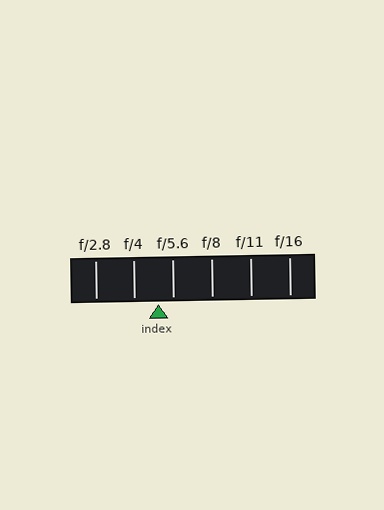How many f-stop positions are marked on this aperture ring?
There are 6 f-stop positions marked.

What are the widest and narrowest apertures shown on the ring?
The widest aperture shown is f/2.8 and the narrowest is f/16.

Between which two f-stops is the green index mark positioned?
The index mark is between f/4 and f/5.6.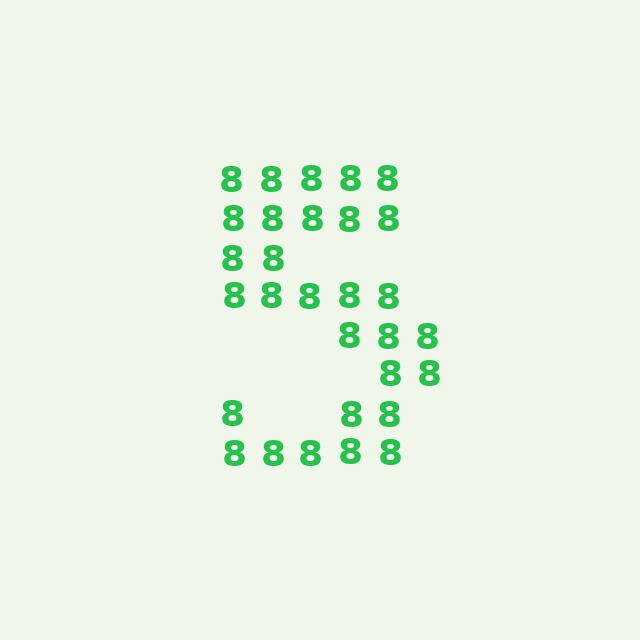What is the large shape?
The large shape is the digit 5.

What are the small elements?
The small elements are digit 8's.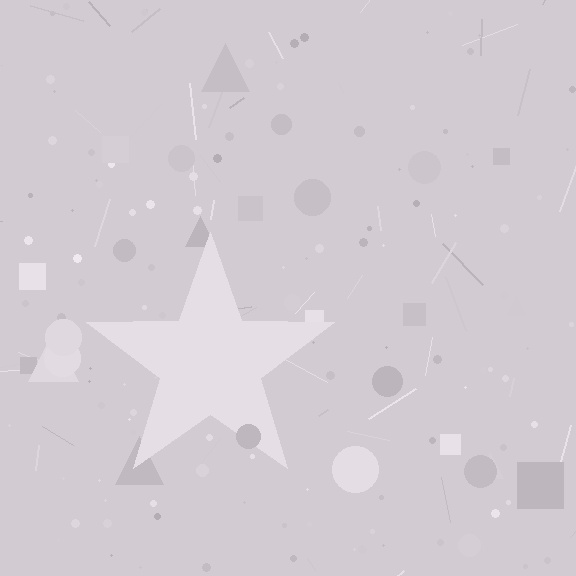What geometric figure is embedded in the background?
A star is embedded in the background.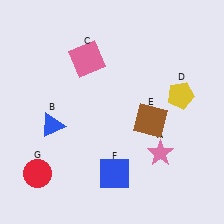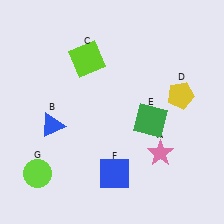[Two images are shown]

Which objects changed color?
C changed from pink to lime. E changed from brown to green. G changed from red to lime.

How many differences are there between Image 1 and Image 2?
There are 3 differences between the two images.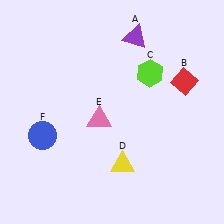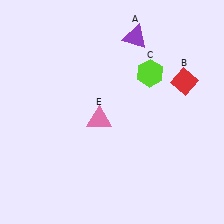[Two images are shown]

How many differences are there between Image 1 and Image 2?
There are 2 differences between the two images.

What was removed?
The blue circle (F), the yellow triangle (D) were removed in Image 2.